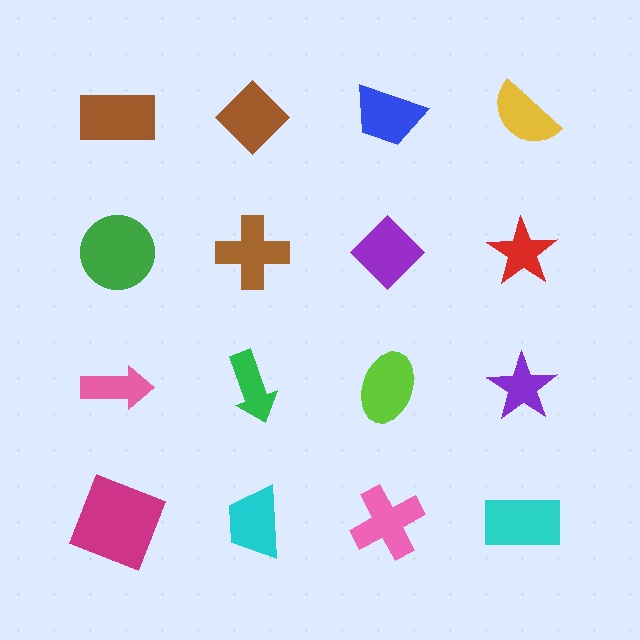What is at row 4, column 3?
A pink cross.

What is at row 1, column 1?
A brown rectangle.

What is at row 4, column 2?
A cyan trapezoid.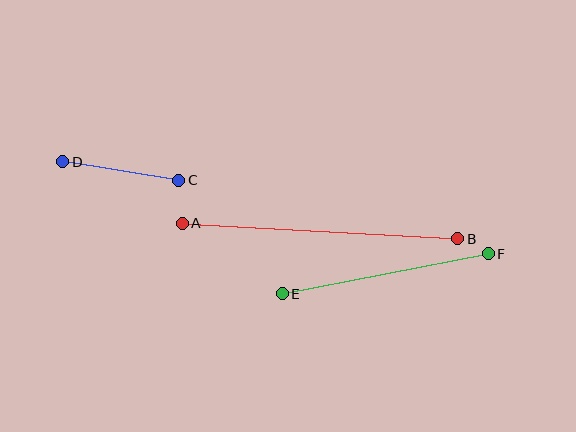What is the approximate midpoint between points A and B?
The midpoint is at approximately (320, 231) pixels.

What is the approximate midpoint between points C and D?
The midpoint is at approximately (121, 171) pixels.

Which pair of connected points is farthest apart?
Points A and B are farthest apart.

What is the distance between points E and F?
The distance is approximately 210 pixels.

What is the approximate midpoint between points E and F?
The midpoint is at approximately (385, 274) pixels.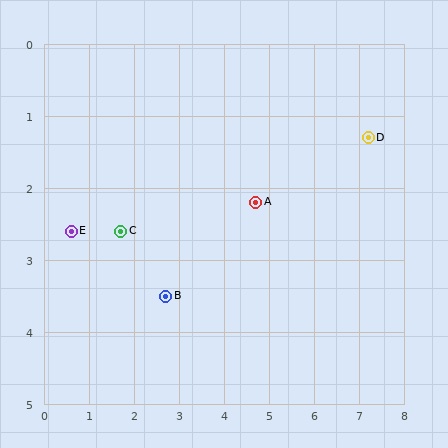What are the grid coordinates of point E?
Point E is at approximately (0.6, 2.6).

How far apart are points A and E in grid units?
Points A and E are about 4.1 grid units apart.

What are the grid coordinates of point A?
Point A is at approximately (4.7, 2.2).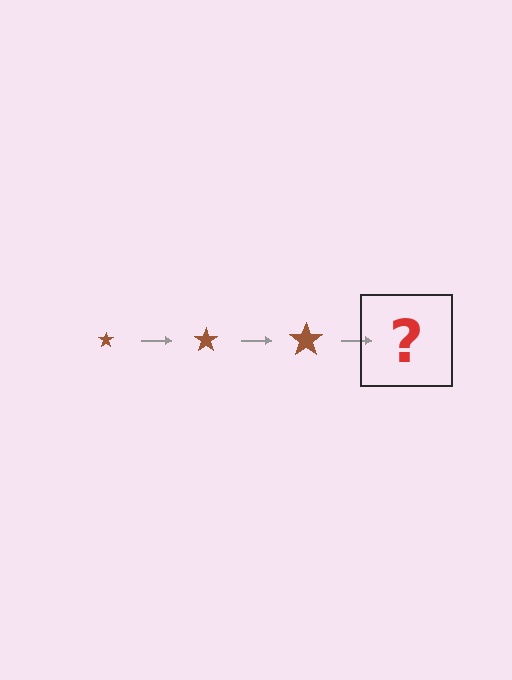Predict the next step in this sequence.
The next step is a brown star, larger than the previous one.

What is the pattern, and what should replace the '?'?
The pattern is that the star gets progressively larger each step. The '?' should be a brown star, larger than the previous one.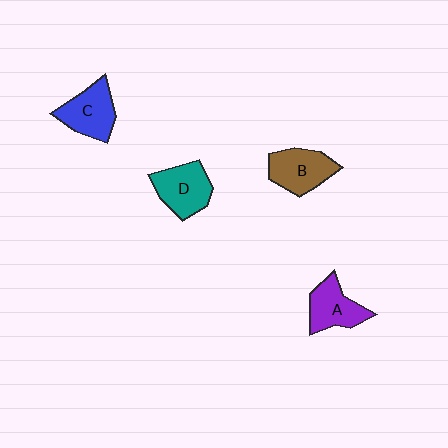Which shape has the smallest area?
Shape A (purple).